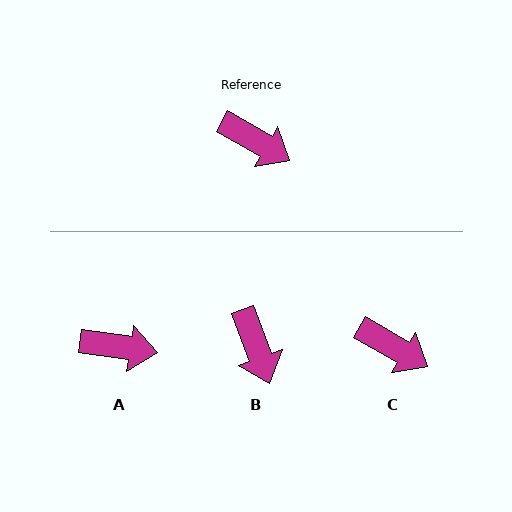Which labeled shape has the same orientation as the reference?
C.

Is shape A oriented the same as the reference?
No, it is off by about 22 degrees.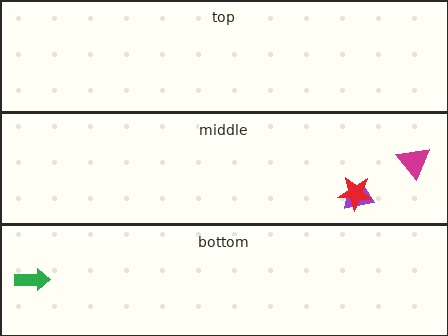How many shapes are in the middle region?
3.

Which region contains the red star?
The middle region.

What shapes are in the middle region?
The purple trapezoid, the red star, the magenta triangle.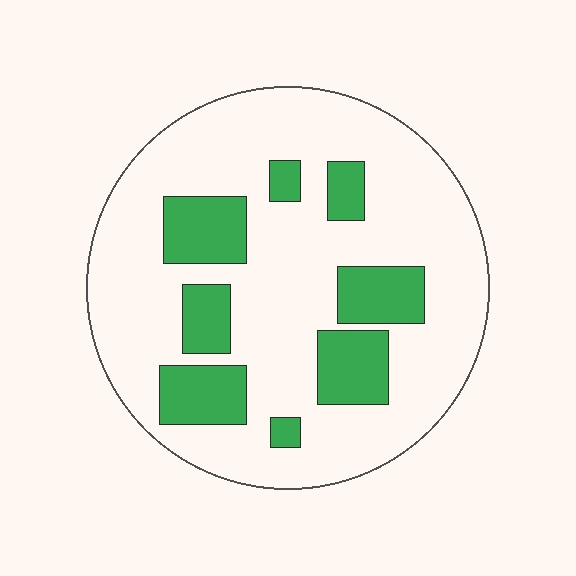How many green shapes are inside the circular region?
8.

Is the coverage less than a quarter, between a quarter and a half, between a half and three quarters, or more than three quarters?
Less than a quarter.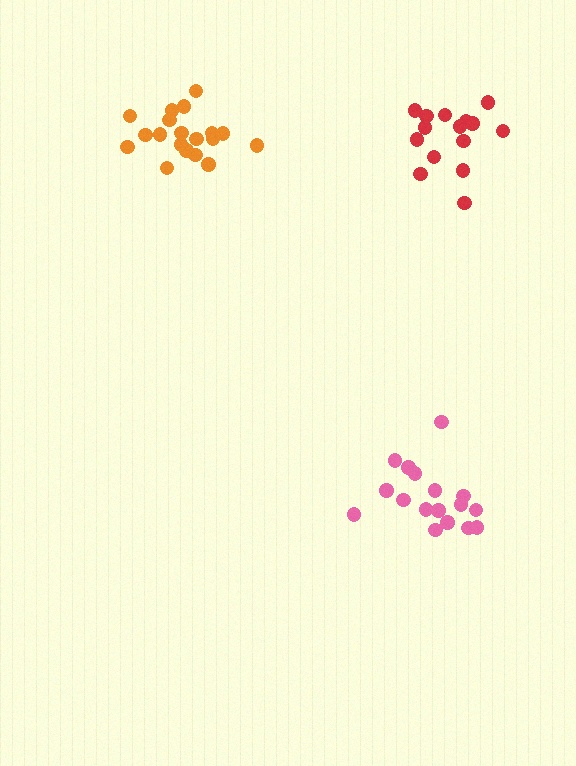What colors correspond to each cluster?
The clusters are colored: red, pink, orange.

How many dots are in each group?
Group 1: 15 dots, Group 2: 17 dots, Group 3: 19 dots (51 total).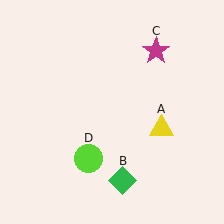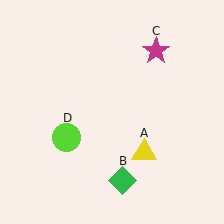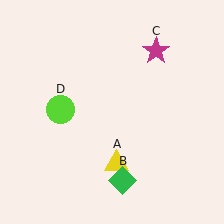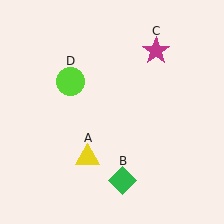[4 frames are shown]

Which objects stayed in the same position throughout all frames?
Green diamond (object B) and magenta star (object C) remained stationary.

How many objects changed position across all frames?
2 objects changed position: yellow triangle (object A), lime circle (object D).